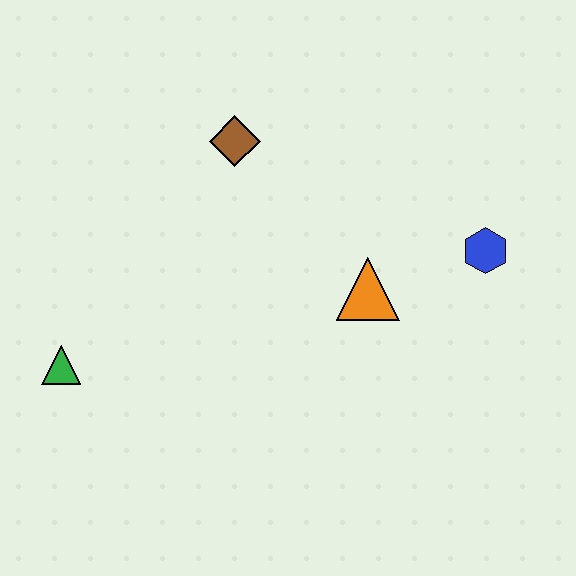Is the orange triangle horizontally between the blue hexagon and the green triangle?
Yes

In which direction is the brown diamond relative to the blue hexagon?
The brown diamond is to the left of the blue hexagon.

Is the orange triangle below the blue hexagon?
Yes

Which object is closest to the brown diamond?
The orange triangle is closest to the brown diamond.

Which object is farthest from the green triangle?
The blue hexagon is farthest from the green triangle.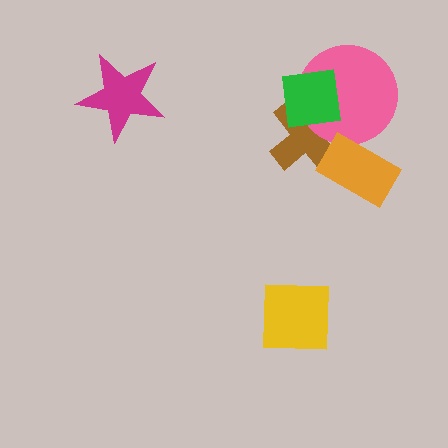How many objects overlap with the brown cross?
3 objects overlap with the brown cross.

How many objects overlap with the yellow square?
0 objects overlap with the yellow square.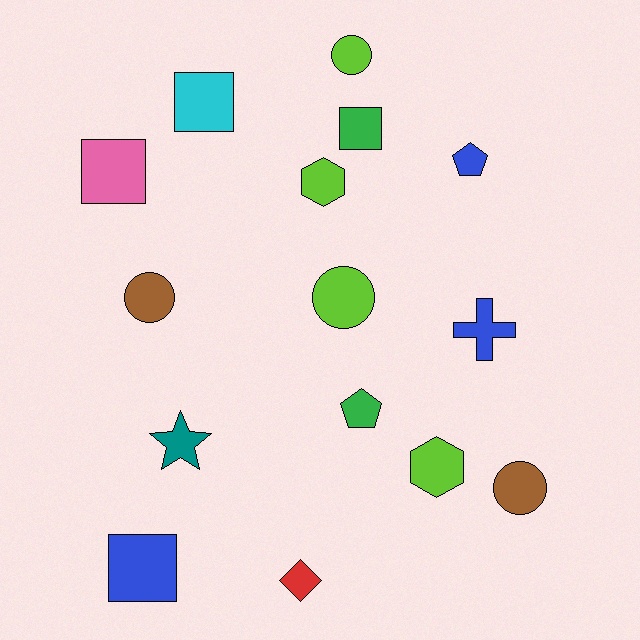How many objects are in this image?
There are 15 objects.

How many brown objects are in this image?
There are 2 brown objects.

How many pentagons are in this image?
There are 2 pentagons.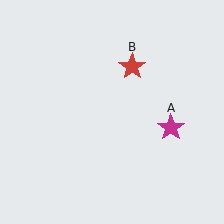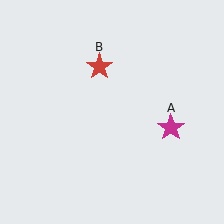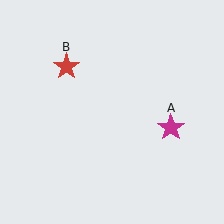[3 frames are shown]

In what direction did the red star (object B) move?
The red star (object B) moved left.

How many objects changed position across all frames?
1 object changed position: red star (object B).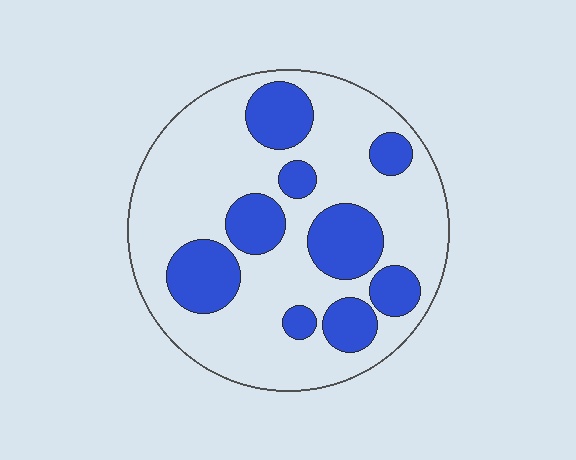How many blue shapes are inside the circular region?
9.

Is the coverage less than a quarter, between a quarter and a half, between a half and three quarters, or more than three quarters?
Between a quarter and a half.